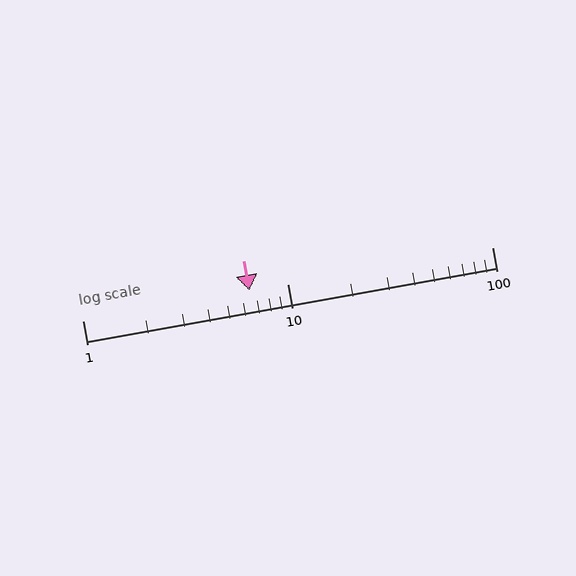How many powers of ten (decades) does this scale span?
The scale spans 2 decades, from 1 to 100.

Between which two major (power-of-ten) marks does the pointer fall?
The pointer is between 1 and 10.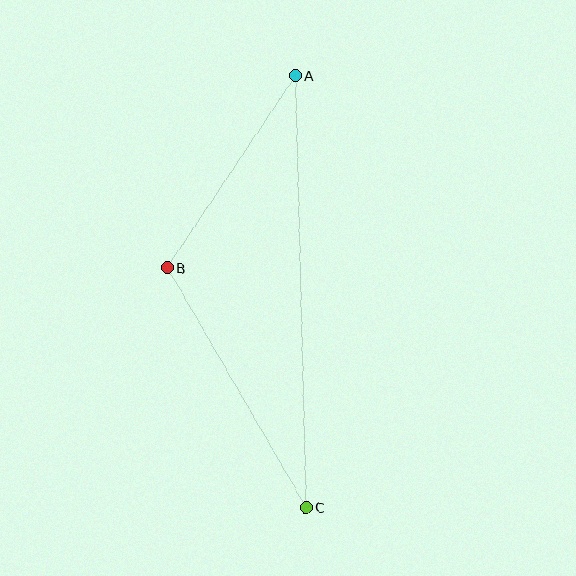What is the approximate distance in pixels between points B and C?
The distance between B and C is approximately 277 pixels.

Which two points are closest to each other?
Points A and B are closest to each other.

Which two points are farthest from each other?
Points A and C are farthest from each other.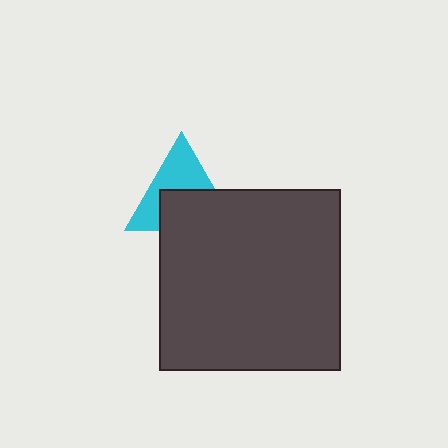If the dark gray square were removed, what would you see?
You would see the complete cyan triangle.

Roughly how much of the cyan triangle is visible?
About half of it is visible (roughly 51%).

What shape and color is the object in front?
The object in front is a dark gray square.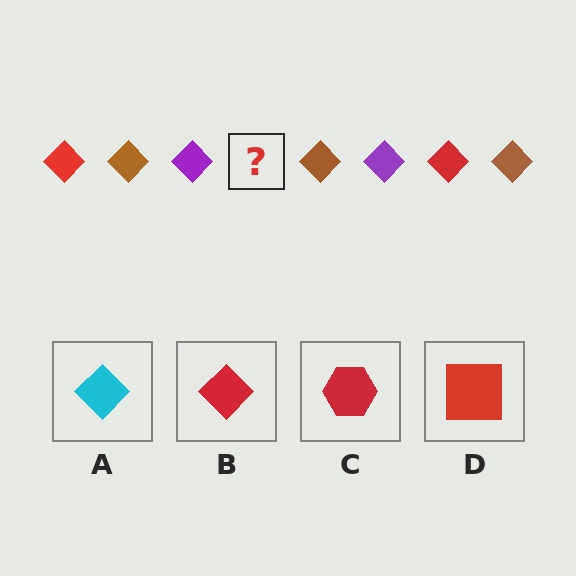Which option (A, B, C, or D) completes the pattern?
B.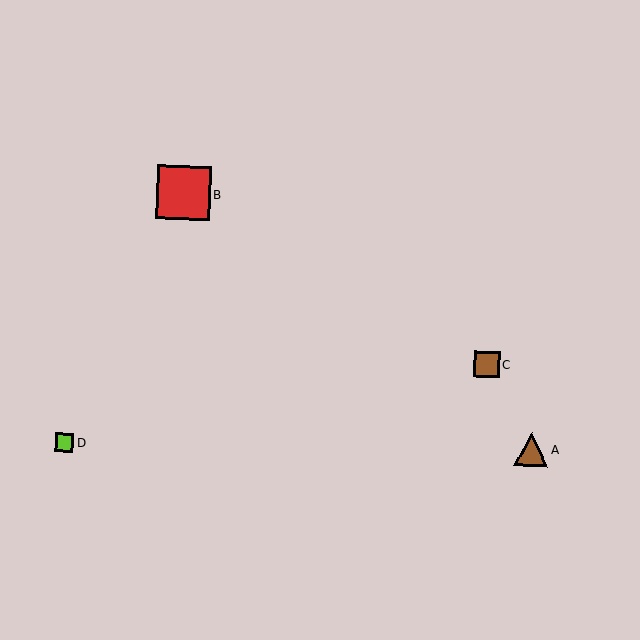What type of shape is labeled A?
Shape A is a brown triangle.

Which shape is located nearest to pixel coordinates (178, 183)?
The red square (labeled B) at (183, 193) is nearest to that location.